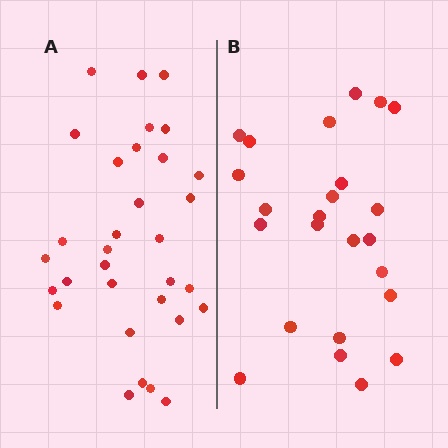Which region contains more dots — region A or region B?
Region A (the left region) has more dots.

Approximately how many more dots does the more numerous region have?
Region A has roughly 8 or so more dots than region B.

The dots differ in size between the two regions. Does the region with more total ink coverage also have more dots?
No. Region B has more total ink coverage because its dots are larger, but region A actually contains more individual dots. Total area can be misleading — the number of items is what matters here.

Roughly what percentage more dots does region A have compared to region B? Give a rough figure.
About 35% more.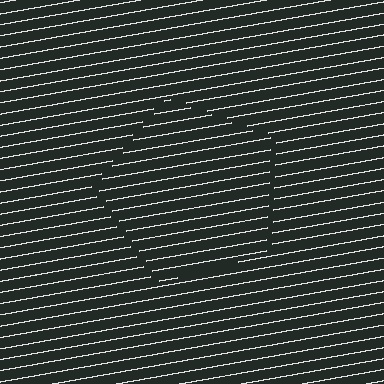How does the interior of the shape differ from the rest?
The interior of the shape contains the same grating, shifted by half a period — the contour is defined by the phase discontinuity where line-ends from the inner and outer gratings abut.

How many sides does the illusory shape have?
5 sides — the line-ends trace a pentagon.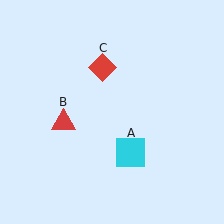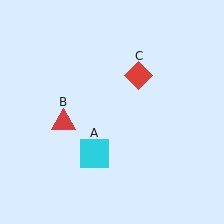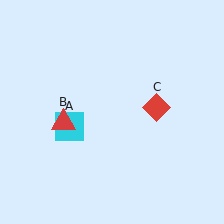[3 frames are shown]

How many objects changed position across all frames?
2 objects changed position: cyan square (object A), red diamond (object C).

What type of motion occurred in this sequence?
The cyan square (object A), red diamond (object C) rotated clockwise around the center of the scene.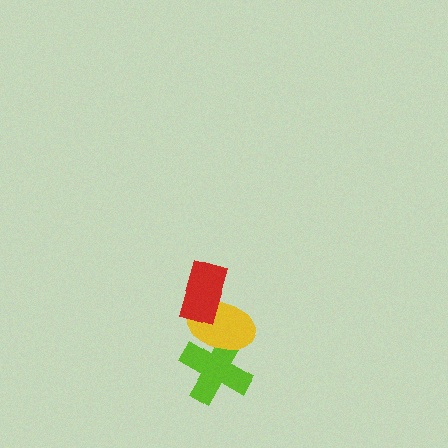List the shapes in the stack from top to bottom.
From top to bottom: the red rectangle, the yellow ellipse, the lime cross.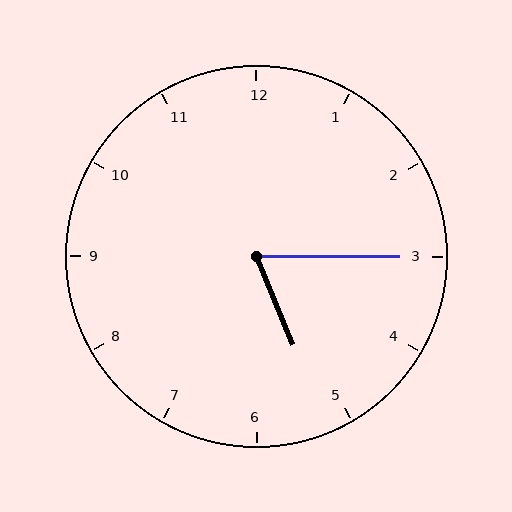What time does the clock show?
5:15.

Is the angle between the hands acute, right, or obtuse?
It is acute.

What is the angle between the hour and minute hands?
Approximately 68 degrees.